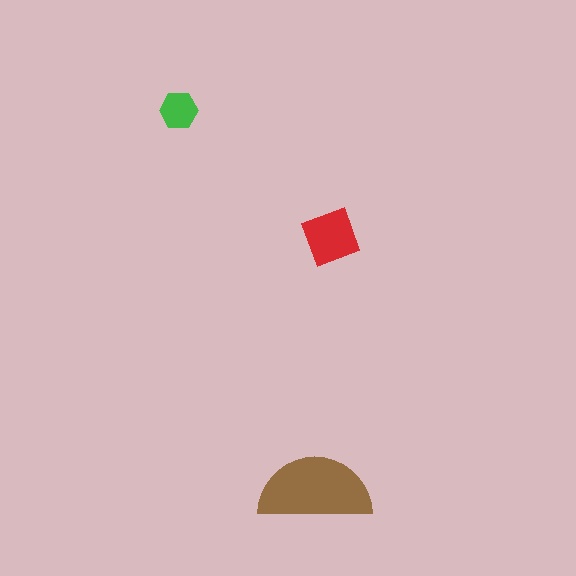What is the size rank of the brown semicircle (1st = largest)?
1st.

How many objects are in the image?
There are 3 objects in the image.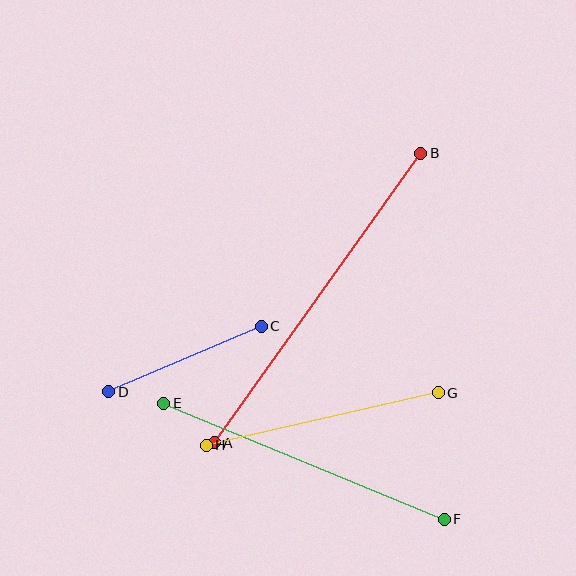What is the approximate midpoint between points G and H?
The midpoint is at approximately (322, 419) pixels.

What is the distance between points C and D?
The distance is approximately 166 pixels.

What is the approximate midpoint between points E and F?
The midpoint is at approximately (304, 461) pixels.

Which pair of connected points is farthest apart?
Points A and B are farthest apart.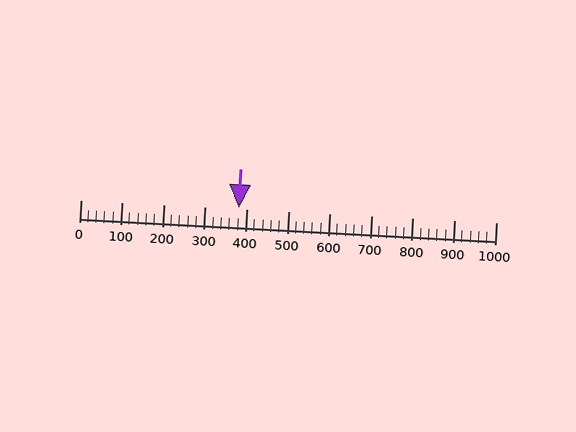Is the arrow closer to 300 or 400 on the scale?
The arrow is closer to 400.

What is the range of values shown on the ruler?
The ruler shows values from 0 to 1000.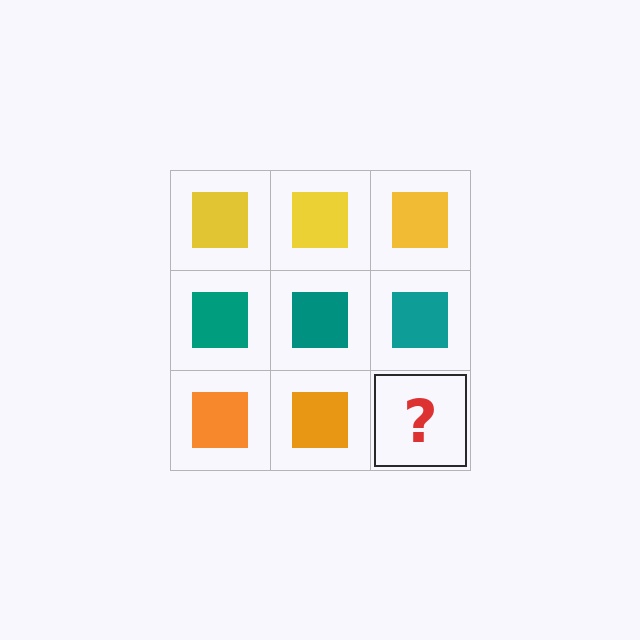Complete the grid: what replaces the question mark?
The question mark should be replaced with an orange square.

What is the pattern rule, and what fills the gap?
The rule is that each row has a consistent color. The gap should be filled with an orange square.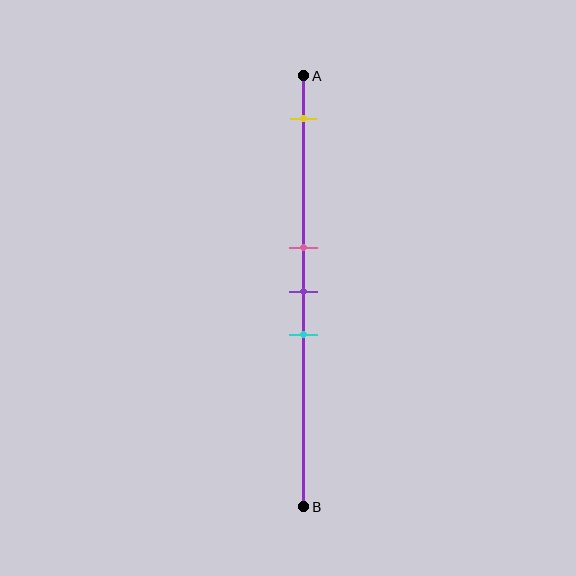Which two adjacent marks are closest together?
The pink and purple marks are the closest adjacent pair.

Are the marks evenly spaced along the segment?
No, the marks are not evenly spaced.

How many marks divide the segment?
There are 4 marks dividing the segment.